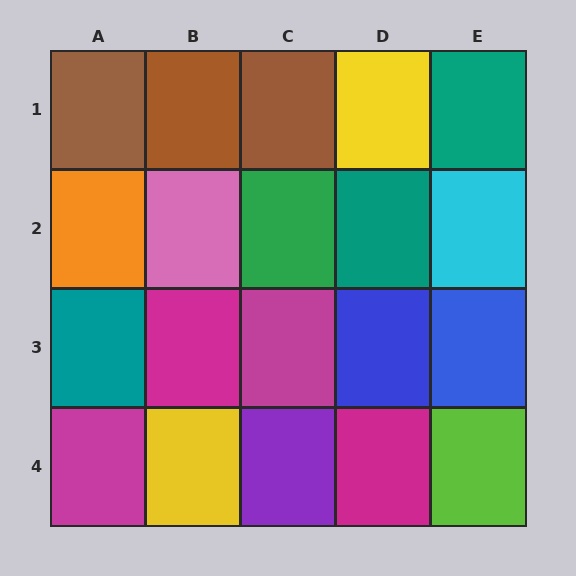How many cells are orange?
1 cell is orange.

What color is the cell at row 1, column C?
Brown.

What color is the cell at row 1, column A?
Brown.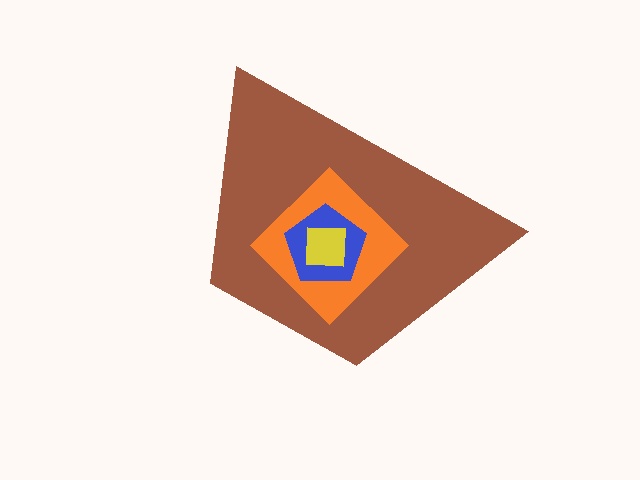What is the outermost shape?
The brown trapezoid.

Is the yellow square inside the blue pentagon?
Yes.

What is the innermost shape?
The yellow square.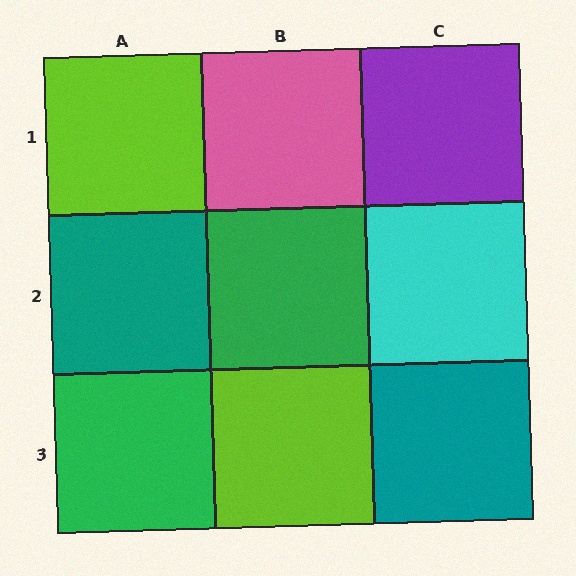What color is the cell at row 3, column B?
Lime.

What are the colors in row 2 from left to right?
Teal, green, cyan.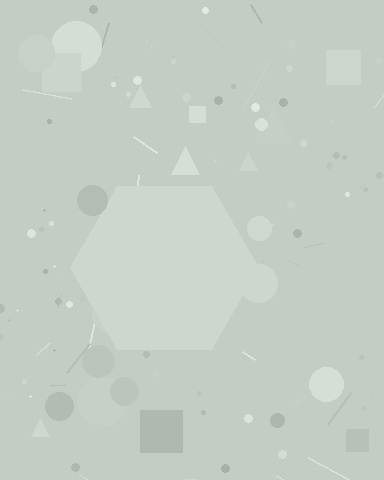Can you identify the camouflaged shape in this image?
The camouflaged shape is a hexagon.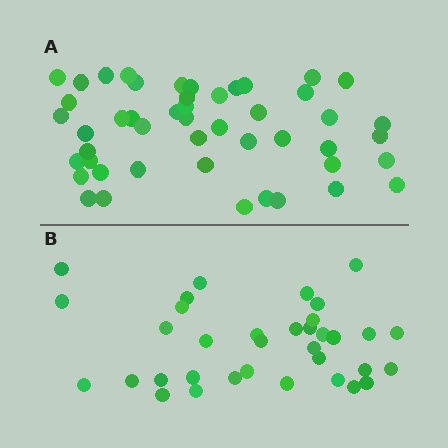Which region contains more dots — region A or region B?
Region A (the top region) has more dots.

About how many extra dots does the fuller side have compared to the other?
Region A has approximately 15 more dots than region B.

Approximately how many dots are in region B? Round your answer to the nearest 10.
About 40 dots. (The exact count is 35, which rounds to 40.)